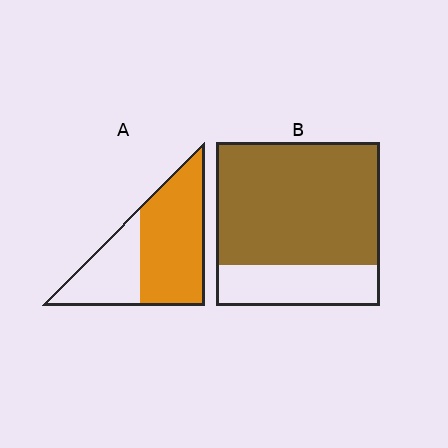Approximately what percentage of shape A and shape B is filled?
A is approximately 65% and B is approximately 75%.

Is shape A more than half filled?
Yes.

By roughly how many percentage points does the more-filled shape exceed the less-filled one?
By roughly 10 percentage points (B over A).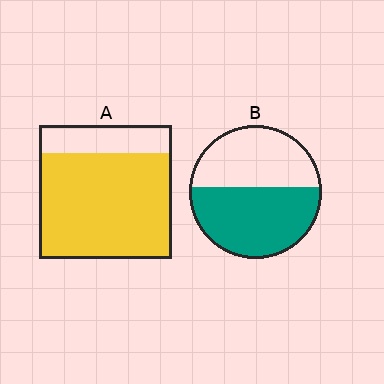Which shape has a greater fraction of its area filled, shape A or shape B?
Shape A.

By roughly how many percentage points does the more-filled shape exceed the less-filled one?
By roughly 25 percentage points (A over B).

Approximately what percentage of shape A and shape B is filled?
A is approximately 80% and B is approximately 55%.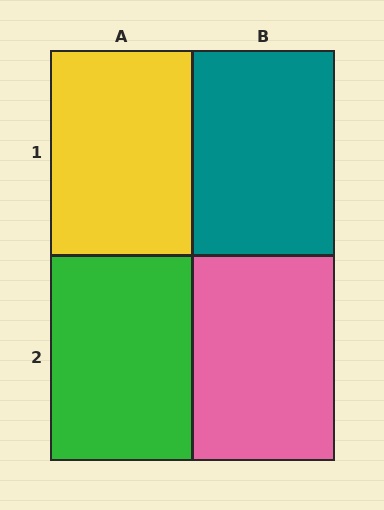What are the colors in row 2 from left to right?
Green, pink.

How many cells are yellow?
1 cell is yellow.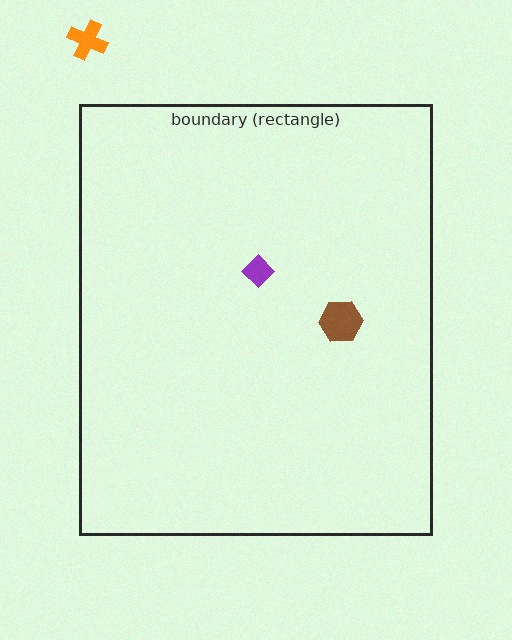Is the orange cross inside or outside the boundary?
Outside.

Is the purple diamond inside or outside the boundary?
Inside.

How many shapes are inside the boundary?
2 inside, 1 outside.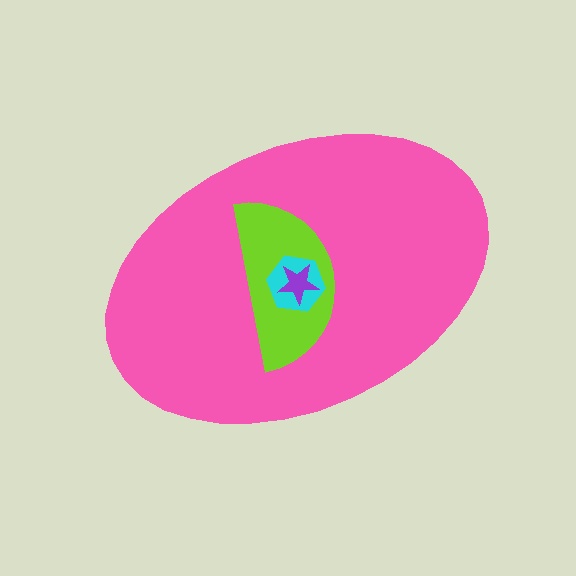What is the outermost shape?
The pink ellipse.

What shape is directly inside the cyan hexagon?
The purple star.